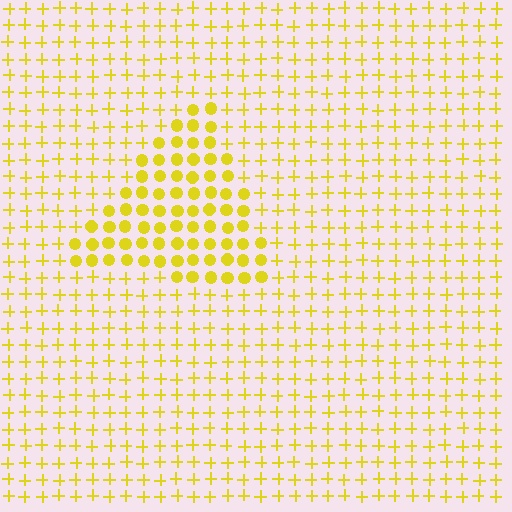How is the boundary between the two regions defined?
The boundary is defined by a change in element shape: circles inside vs. plus signs outside. All elements share the same color and spacing.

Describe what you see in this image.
The image is filled with small yellow elements arranged in a uniform grid. A triangle-shaped region contains circles, while the surrounding area contains plus signs. The boundary is defined purely by the change in element shape.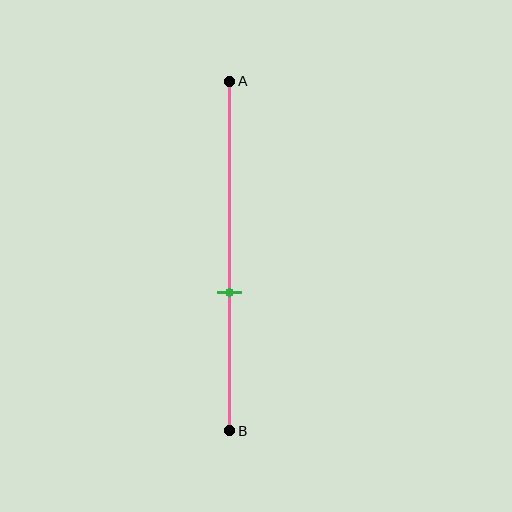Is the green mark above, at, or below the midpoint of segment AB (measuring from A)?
The green mark is below the midpoint of segment AB.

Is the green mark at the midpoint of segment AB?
No, the mark is at about 60% from A, not at the 50% midpoint.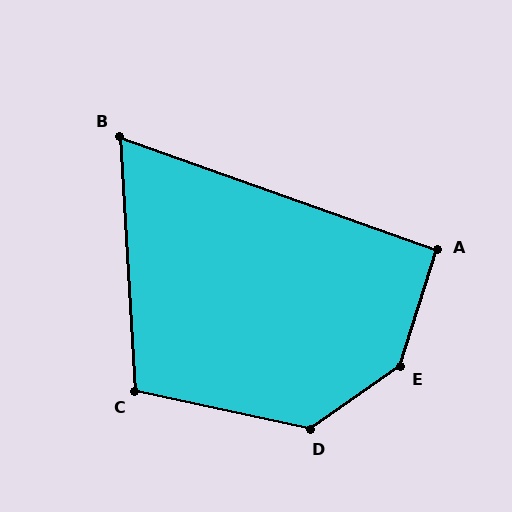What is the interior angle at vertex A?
Approximately 92 degrees (approximately right).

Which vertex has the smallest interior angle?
B, at approximately 67 degrees.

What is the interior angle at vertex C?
Approximately 106 degrees (obtuse).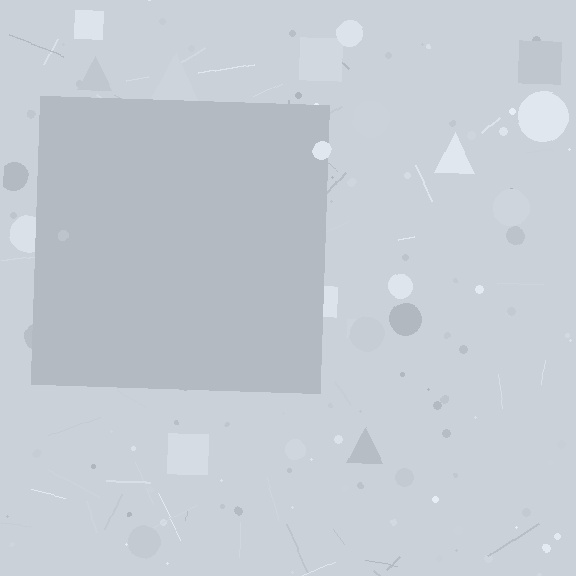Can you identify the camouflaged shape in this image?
The camouflaged shape is a square.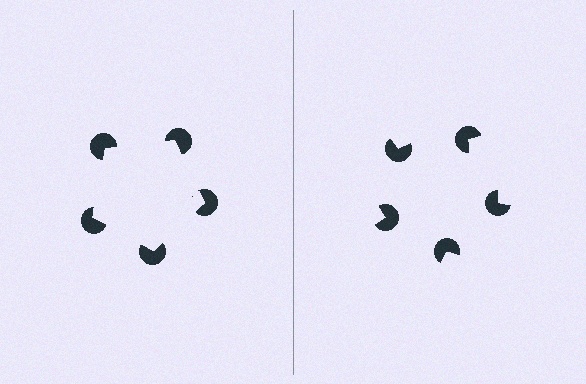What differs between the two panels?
The pac-man discs are positioned identically on both sides; only the wedge orientations differ. On the left they align to a pentagon; on the right they are misaligned.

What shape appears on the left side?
An illusory pentagon.